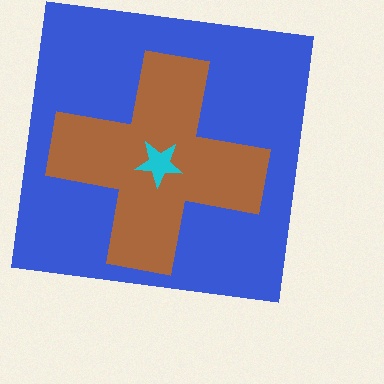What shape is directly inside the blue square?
The brown cross.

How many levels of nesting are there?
3.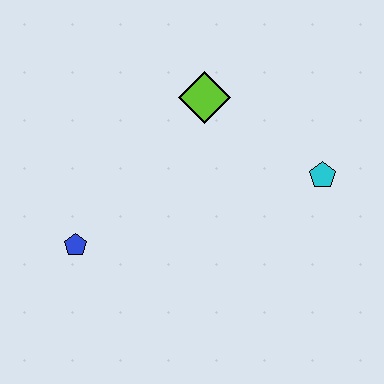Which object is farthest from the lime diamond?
The blue pentagon is farthest from the lime diamond.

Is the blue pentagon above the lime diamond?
No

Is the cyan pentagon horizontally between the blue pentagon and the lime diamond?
No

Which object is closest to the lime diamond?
The cyan pentagon is closest to the lime diamond.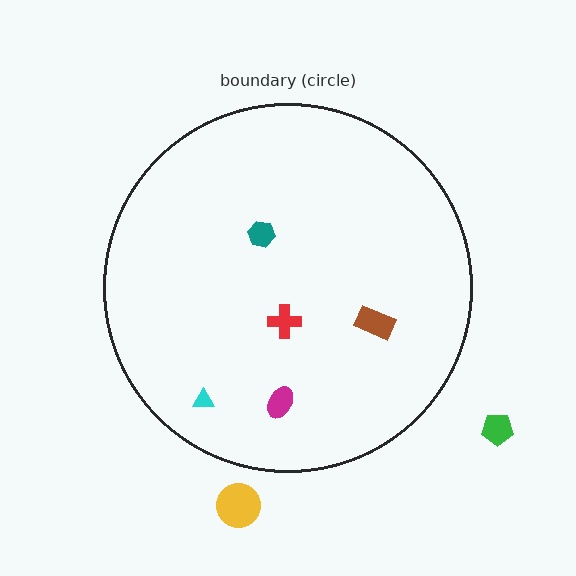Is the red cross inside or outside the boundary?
Inside.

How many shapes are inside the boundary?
5 inside, 2 outside.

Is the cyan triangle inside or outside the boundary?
Inside.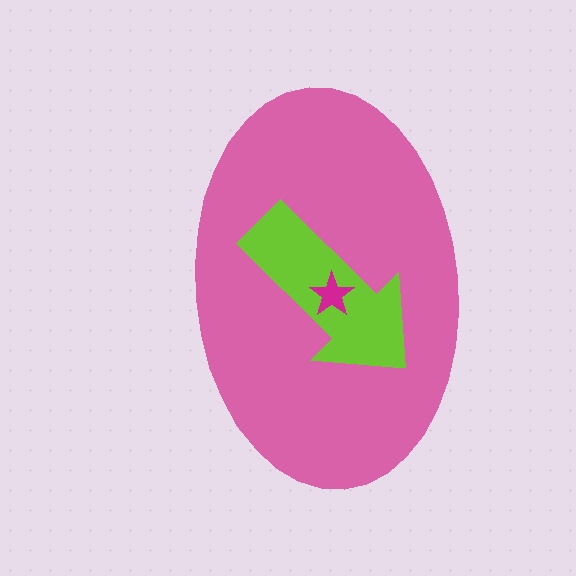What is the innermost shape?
The magenta star.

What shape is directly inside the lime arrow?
The magenta star.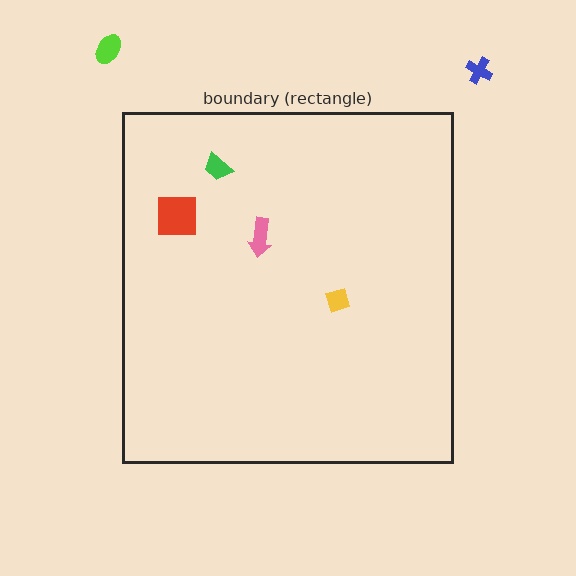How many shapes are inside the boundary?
4 inside, 2 outside.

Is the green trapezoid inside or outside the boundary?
Inside.